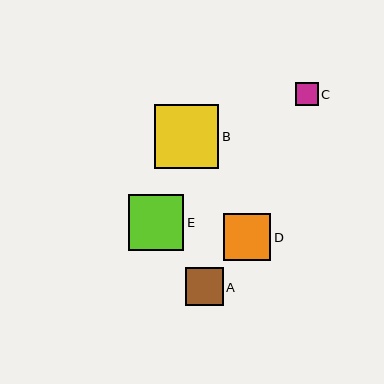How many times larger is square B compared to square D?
Square B is approximately 1.4 times the size of square D.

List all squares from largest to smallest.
From largest to smallest: B, E, D, A, C.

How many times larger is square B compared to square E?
Square B is approximately 1.2 times the size of square E.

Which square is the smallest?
Square C is the smallest with a size of approximately 23 pixels.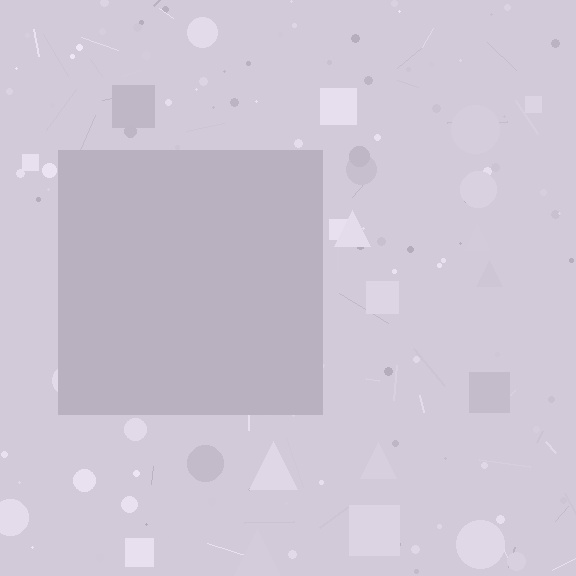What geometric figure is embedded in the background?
A square is embedded in the background.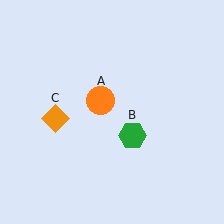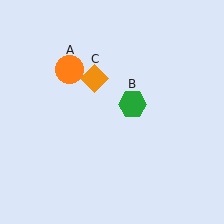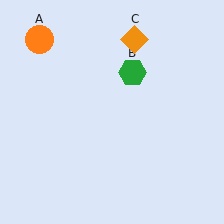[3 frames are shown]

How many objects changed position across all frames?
3 objects changed position: orange circle (object A), green hexagon (object B), orange diamond (object C).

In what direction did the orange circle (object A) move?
The orange circle (object A) moved up and to the left.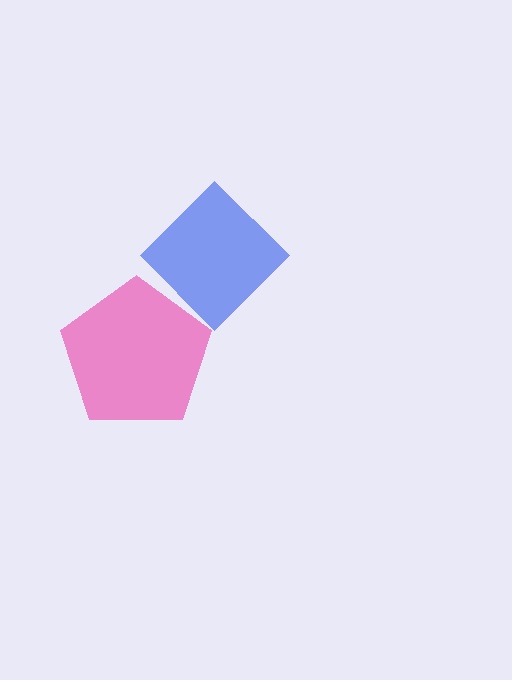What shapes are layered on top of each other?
The layered shapes are: a blue diamond, a pink pentagon.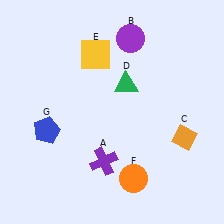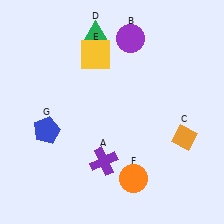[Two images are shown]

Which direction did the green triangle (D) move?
The green triangle (D) moved up.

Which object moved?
The green triangle (D) moved up.